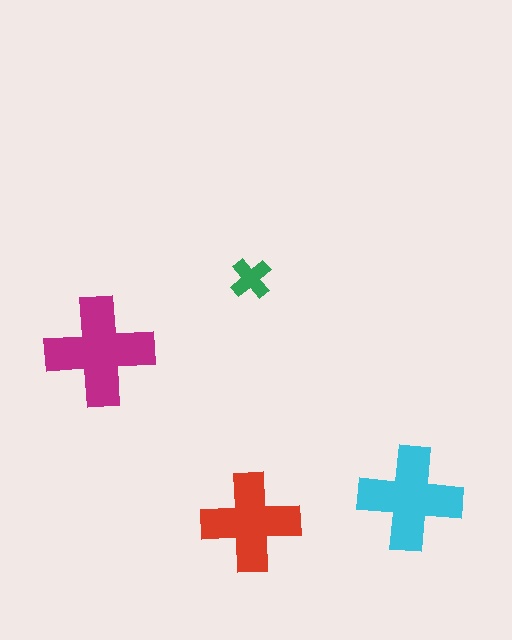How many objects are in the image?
There are 4 objects in the image.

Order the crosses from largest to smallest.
the magenta one, the cyan one, the red one, the green one.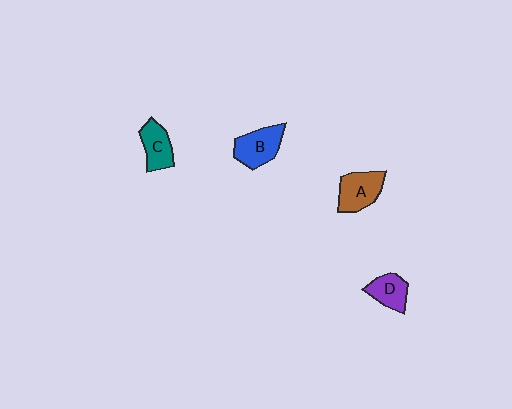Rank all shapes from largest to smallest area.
From largest to smallest: B (blue), A (brown), C (teal), D (purple).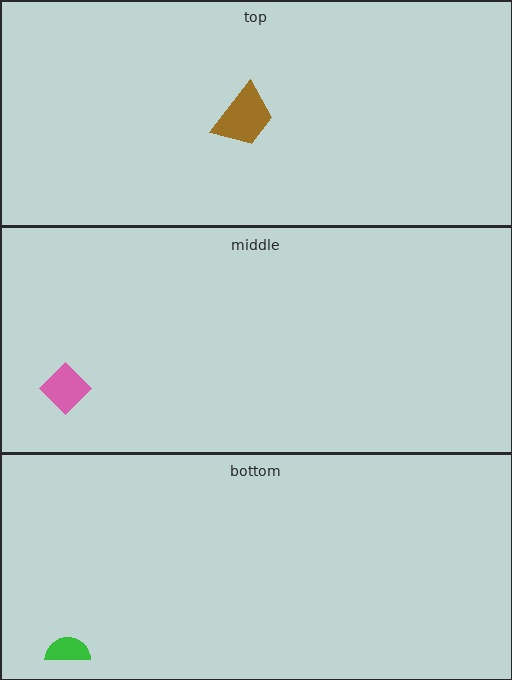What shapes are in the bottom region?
The green semicircle.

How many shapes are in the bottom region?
1.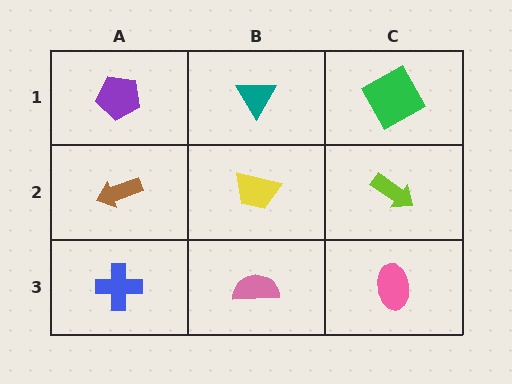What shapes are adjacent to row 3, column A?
A brown arrow (row 2, column A), a pink semicircle (row 3, column B).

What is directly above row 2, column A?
A purple pentagon.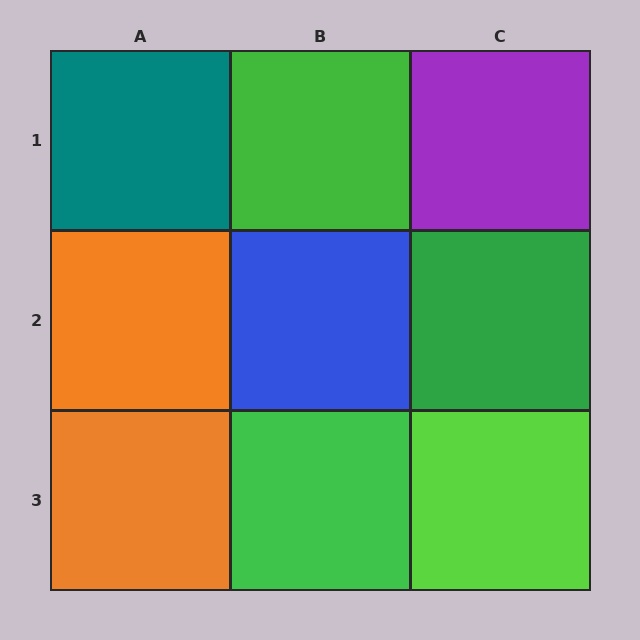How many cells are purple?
1 cell is purple.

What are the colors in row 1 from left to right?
Teal, green, purple.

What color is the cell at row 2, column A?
Orange.